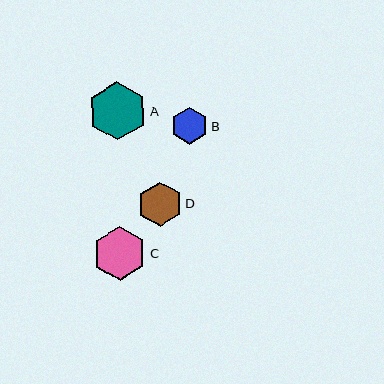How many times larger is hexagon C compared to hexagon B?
Hexagon C is approximately 1.5 times the size of hexagon B.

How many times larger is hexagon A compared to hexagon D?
Hexagon A is approximately 1.3 times the size of hexagon D.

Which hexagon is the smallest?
Hexagon B is the smallest with a size of approximately 37 pixels.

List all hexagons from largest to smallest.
From largest to smallest: A, C, D, B.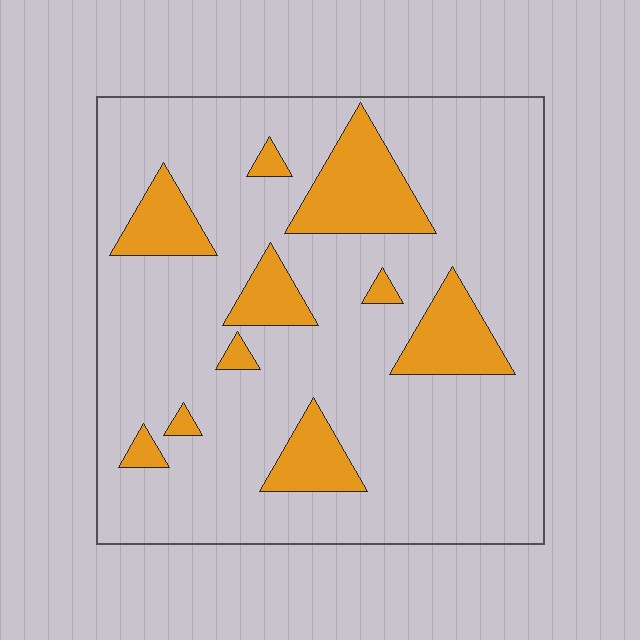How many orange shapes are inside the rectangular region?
10.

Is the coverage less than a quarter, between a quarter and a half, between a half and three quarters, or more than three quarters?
Less than a quarter.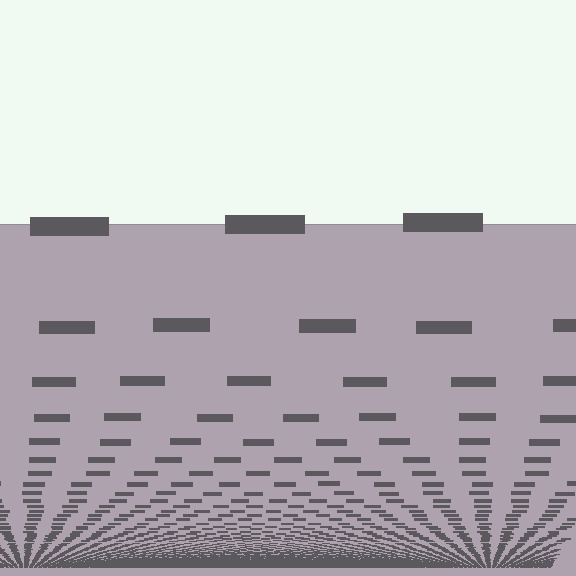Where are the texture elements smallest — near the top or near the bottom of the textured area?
Near the bottom.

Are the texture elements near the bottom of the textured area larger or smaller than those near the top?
Smaller. The gradient is inverted — elements near the bottom are smaller and denser.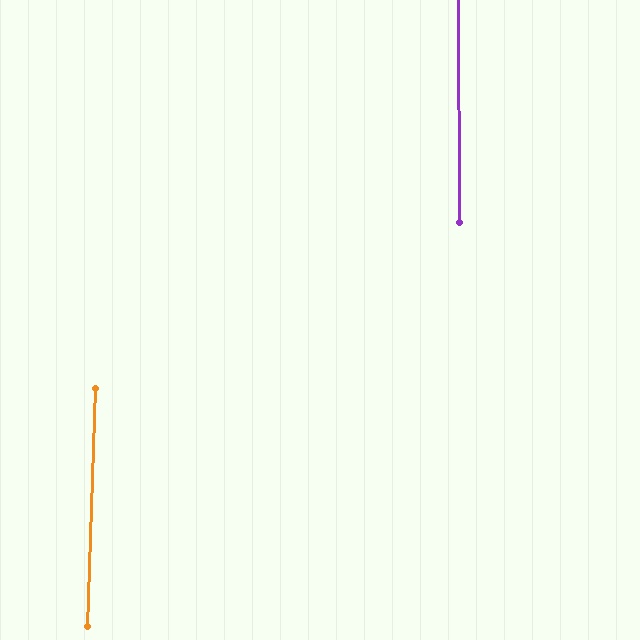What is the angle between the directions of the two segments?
Approximately 2 degrees.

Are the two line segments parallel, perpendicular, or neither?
Parallel — their directions differ by only 1.9°.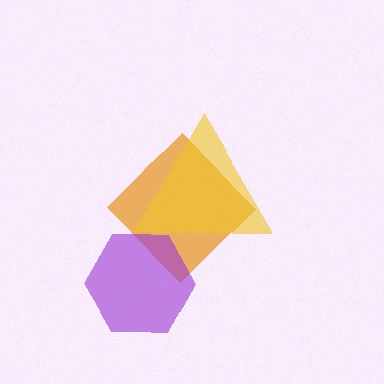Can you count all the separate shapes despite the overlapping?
Yes, there are 3 separate shapes.